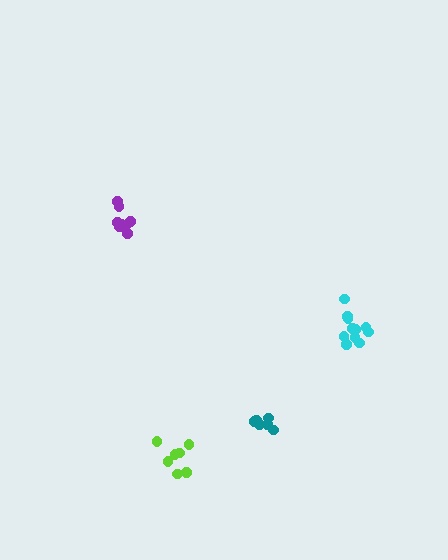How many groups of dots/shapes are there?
There are 4 groups.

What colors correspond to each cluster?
The clusters are colored: purple, teal, cyan, lime.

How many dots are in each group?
Group 1: 8 dots, Group 2: 6 dots, Group 3: 11 dots, Group 4: 7 dots (32 total).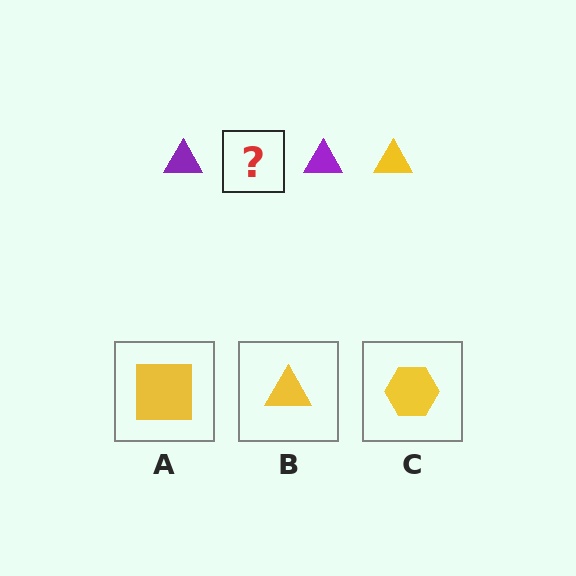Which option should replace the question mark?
Option B.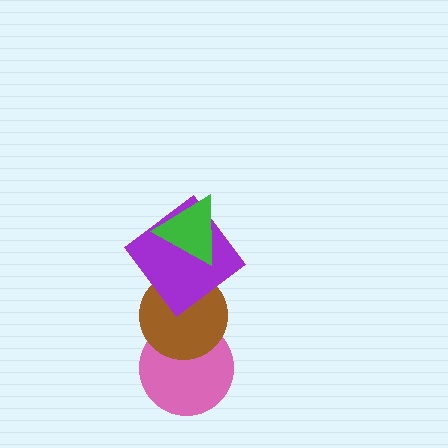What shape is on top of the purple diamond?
The green triangle is on top of the purple diamond.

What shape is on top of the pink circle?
The brown circle is on top of the pink circle.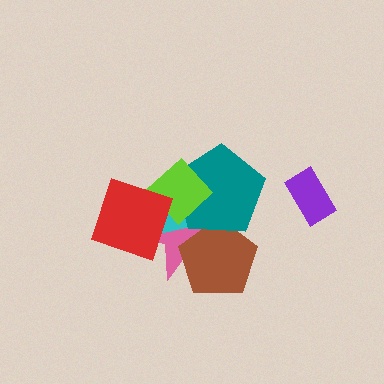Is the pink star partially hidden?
Yes, it is partially covered by another shape.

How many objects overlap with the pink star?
5 objects overlap with the pink star.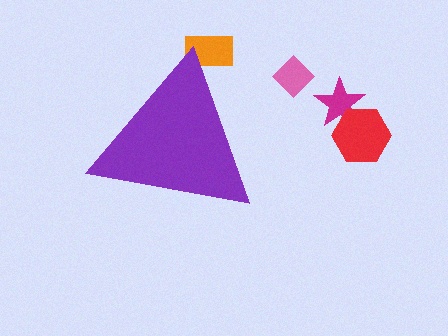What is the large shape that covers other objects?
A purple triangle.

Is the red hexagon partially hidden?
No, the red hexagon is fully visible.